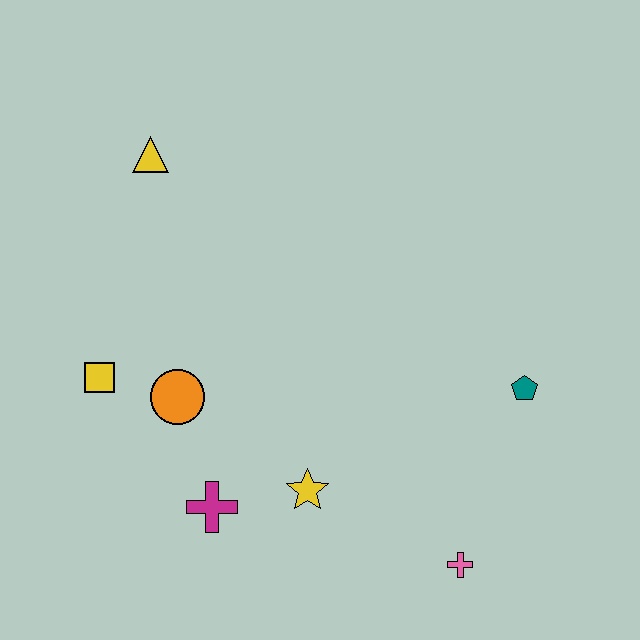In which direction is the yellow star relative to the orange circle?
The yellow star is to the right of the orange circle.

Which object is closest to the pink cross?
The yellow star is closest to the pink cross.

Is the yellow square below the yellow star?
No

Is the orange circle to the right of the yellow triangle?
Yes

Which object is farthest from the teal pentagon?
The yellow triangle is farthest from the teal pentagon.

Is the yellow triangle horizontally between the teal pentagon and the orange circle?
No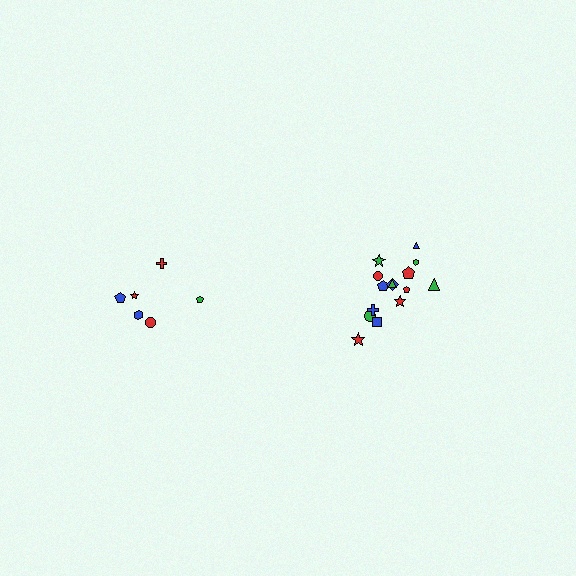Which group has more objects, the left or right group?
The right group.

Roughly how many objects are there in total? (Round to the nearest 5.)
Roughly 20 objects in total.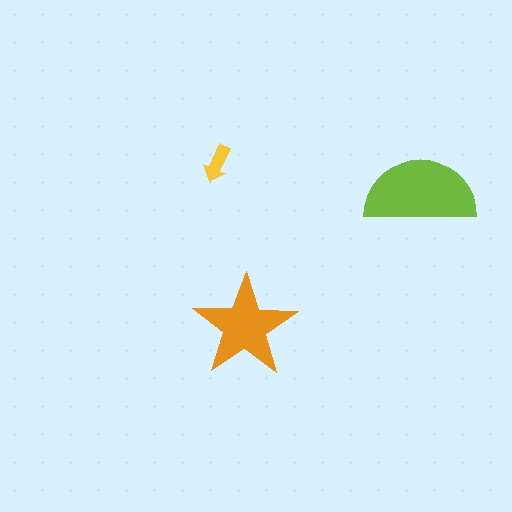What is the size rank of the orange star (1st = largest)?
2nd.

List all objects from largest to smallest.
The lime semicircle, the orange star, the yellow arrow.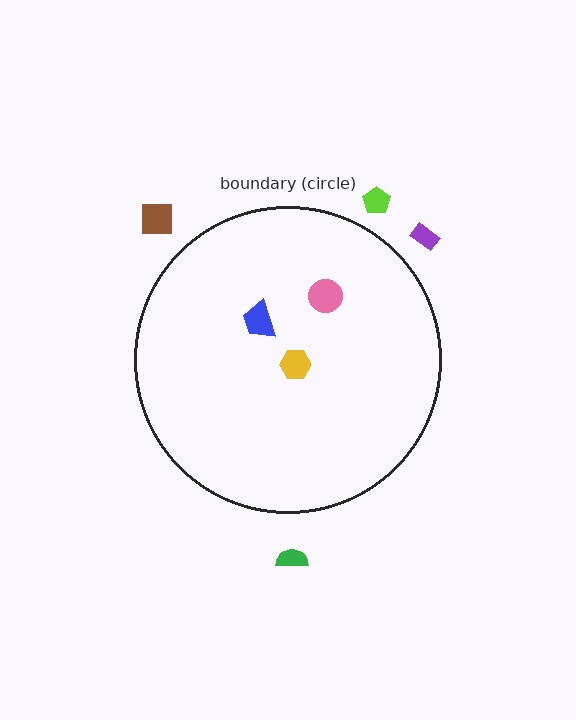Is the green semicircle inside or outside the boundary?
Outside.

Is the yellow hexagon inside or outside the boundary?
Inside.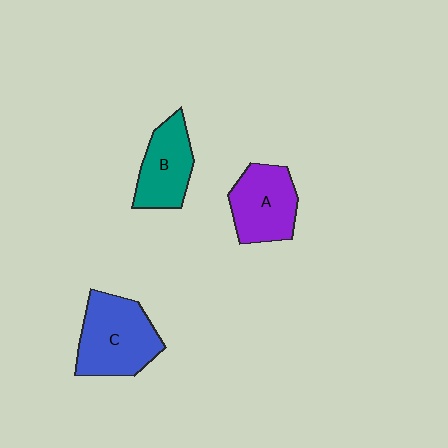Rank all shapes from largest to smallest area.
From largest to smallest: C (blue), A (purple), B (teal).